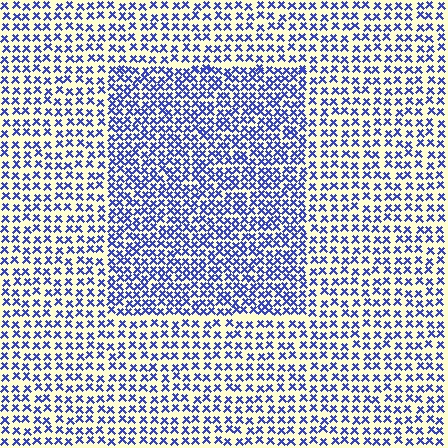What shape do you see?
I see a rectangle.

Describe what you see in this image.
The image contains small blue elements arranged at two different densities. A rectangle-shaped region is visible where the elements are more densely packed than the surrounding area.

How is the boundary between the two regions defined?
The boundary is defined by a change in element density (approximately 1.6x ratio). All elements are the same color, size, and shape.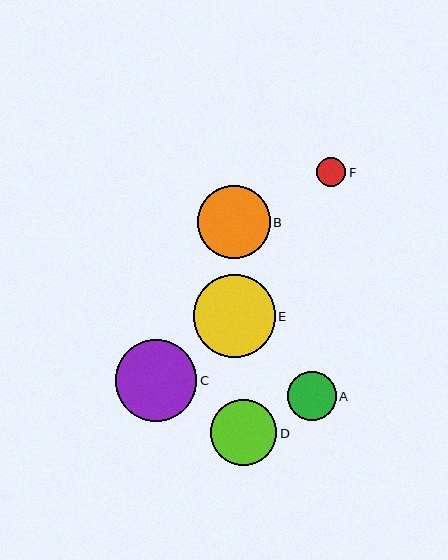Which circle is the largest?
Circle E is the largest with a size of approximately 82 pixels.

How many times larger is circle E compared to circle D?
Circle E is approximately 1.2 times the size of circle D.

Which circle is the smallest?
Circle F is the smallest with a size of approximately 29 pixels.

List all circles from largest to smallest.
From largest to smallest: E, C, B, D, A, F.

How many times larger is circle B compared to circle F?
Circle B is approximately 2.5 times the size of circle F.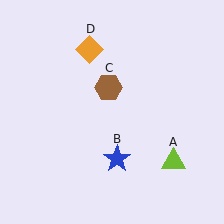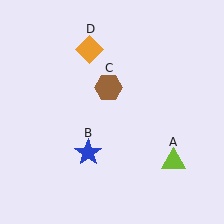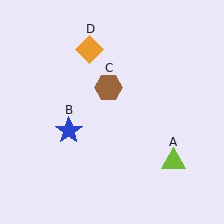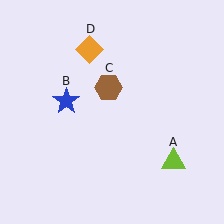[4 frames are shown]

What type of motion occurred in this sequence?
The blue star (object B) rotated clockwise around the center of the scene.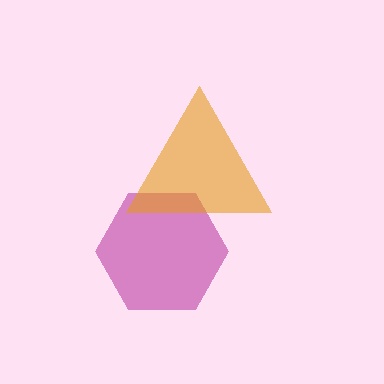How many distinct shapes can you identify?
There are 2 distinct shapes: a magenta hexagon, an orange triangle.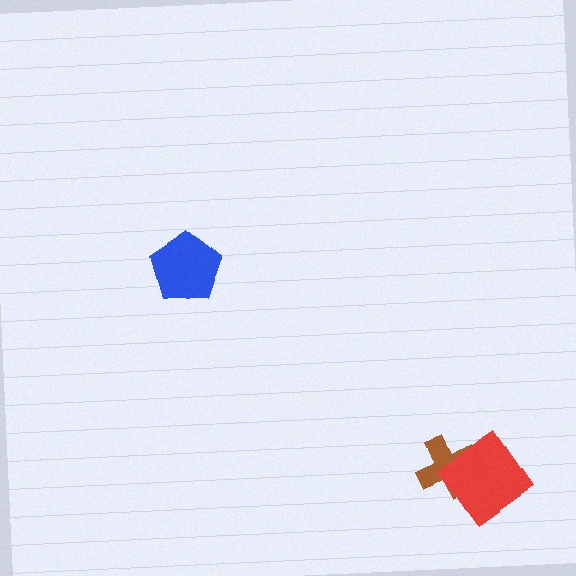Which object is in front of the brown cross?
The red diamond is in front of the brown cross.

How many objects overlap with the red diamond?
1 object overlaps with the red diamond.